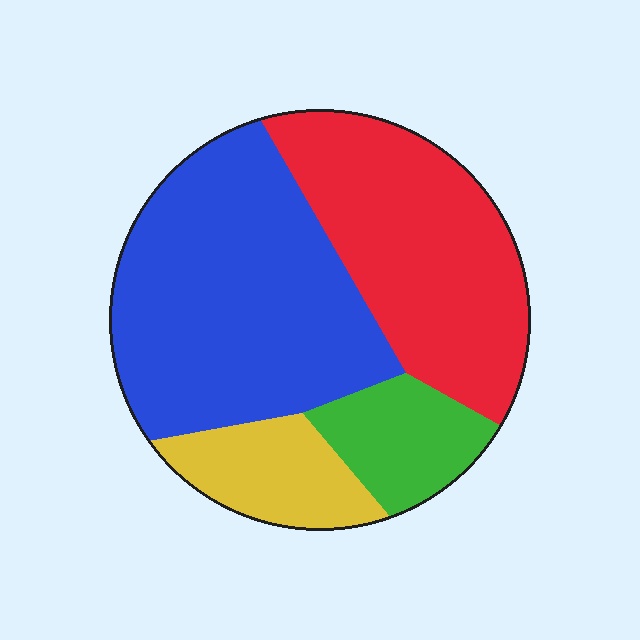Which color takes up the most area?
Blue, at roughly 45%.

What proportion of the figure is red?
Red covers roughly 35% of the figure.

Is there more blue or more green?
Blue.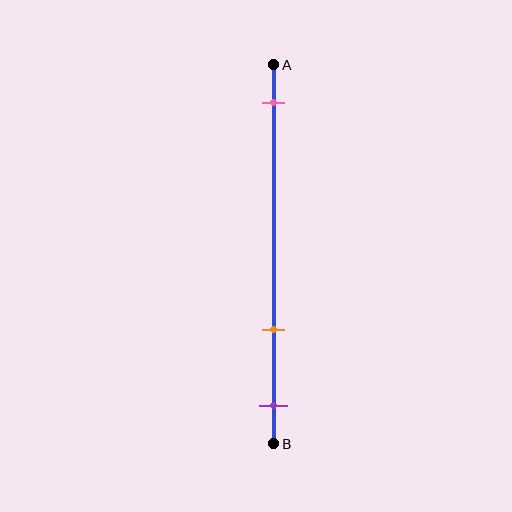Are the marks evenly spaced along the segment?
No, the marks are not evenly spaced.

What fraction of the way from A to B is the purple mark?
The purple mark is approximately 90% (0.9) of the way from A to B.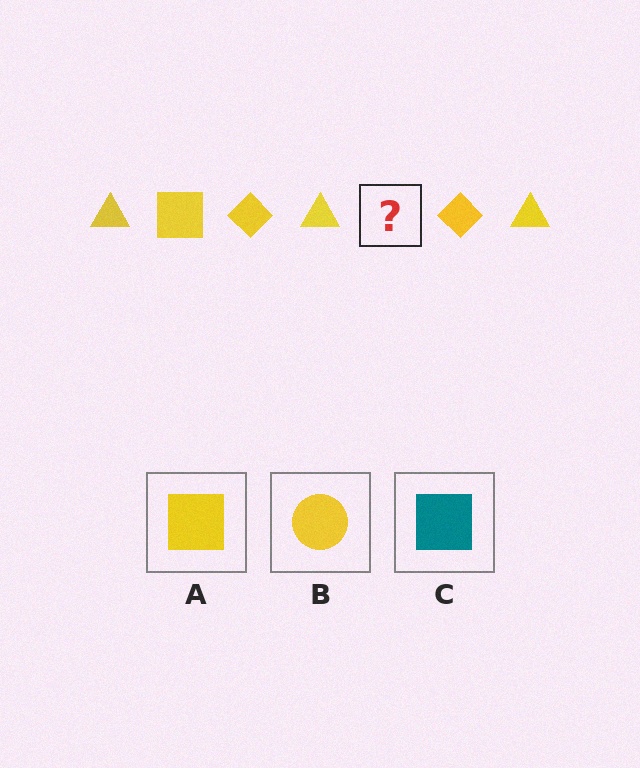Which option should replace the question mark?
Option A.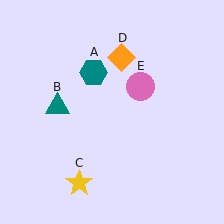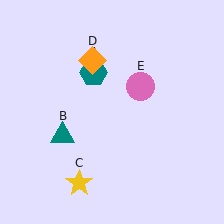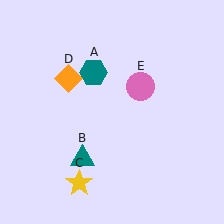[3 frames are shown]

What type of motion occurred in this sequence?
The teal triangle (object B), orange diamond (object D) rotated counterclockwise around the center of the scene.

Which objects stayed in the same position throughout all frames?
Teal hexagon (object A) and yellow star (object C) and pink circle (object E) remained stationary.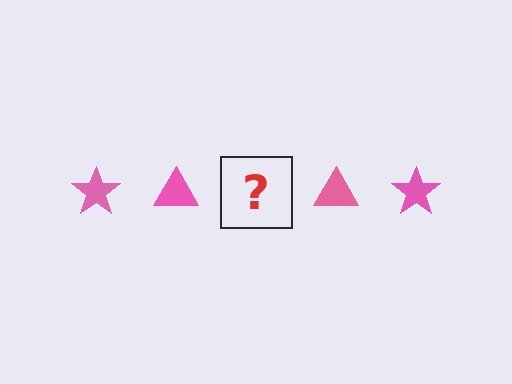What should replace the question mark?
The question mark should be replaced with a pink star.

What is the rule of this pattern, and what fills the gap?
The rule is that the pattern cycles through star, triangle shapes in pink. The gap should be filled with a pink star.